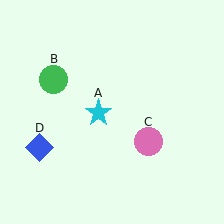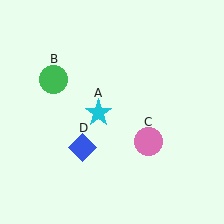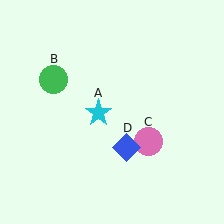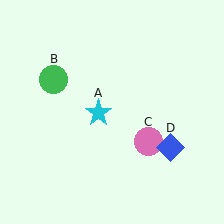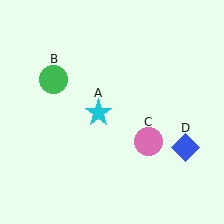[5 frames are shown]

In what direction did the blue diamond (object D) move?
The blue diamond (object D) moved right.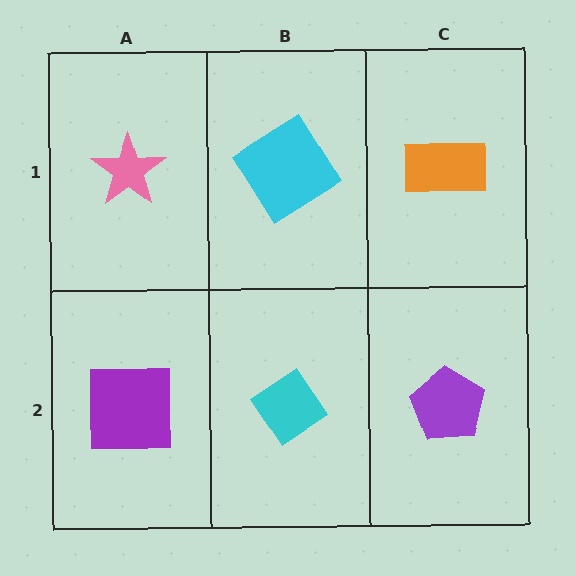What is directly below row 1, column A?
A purple square.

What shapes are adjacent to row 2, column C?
An orange rectangle (row 1, column C), a cyan diamond (row 2, column B).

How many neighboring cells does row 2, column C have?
2.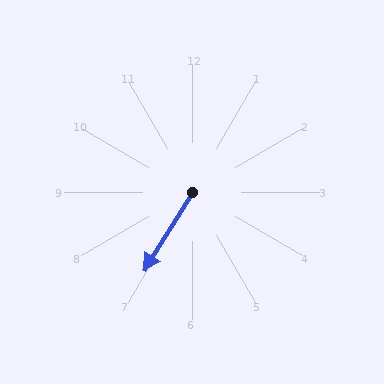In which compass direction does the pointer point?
Southwest.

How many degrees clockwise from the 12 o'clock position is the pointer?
Approximately 212 degrees.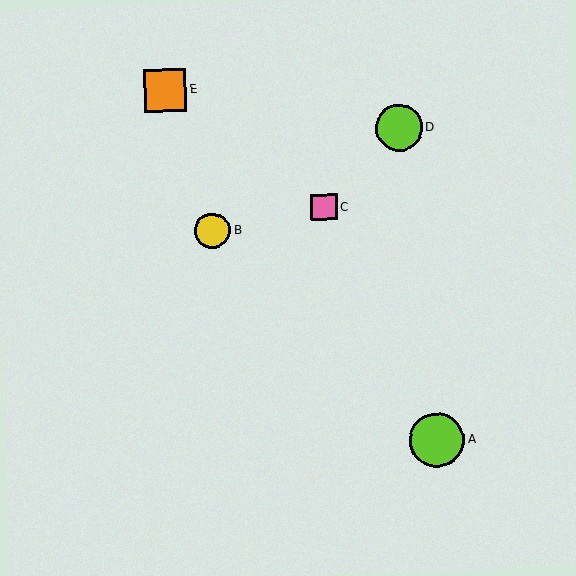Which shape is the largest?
The lime circle (labeled A) is the largest.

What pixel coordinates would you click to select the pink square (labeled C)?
Click at (324, 207) to select the pink square C.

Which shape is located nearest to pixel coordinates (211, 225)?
The yellow circle (labeled B) at (213, 231) is nearest to that location.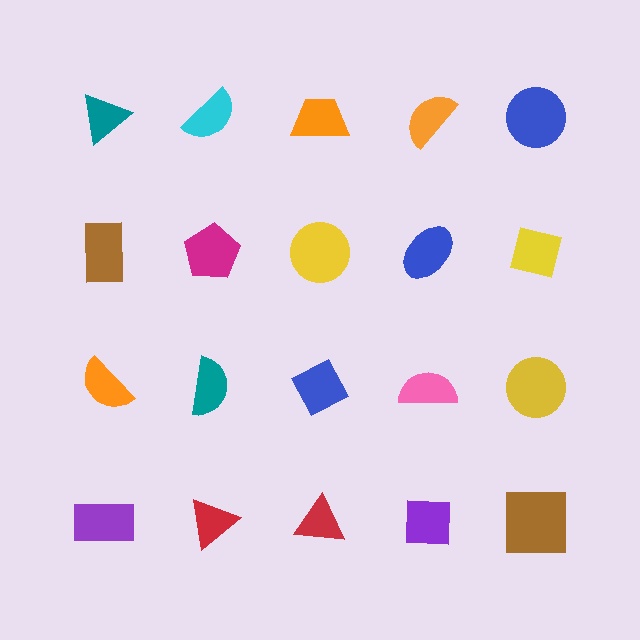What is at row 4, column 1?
A purple rectangle.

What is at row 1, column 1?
A teal triangle.